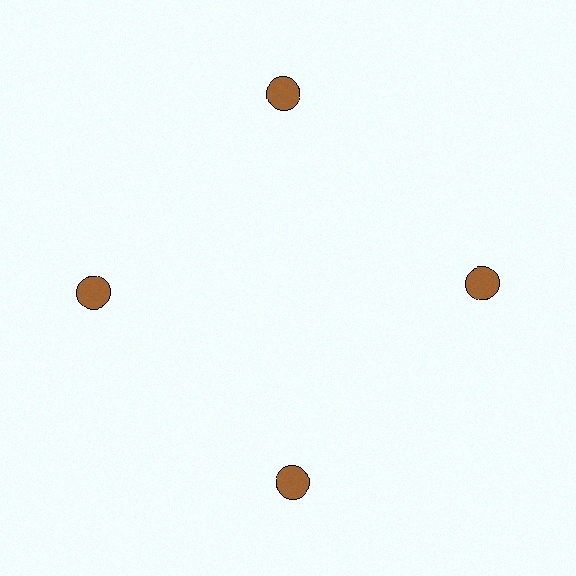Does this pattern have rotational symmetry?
Yes, this pattern has 4-fold rotational symmetry. It looks the same after rotating 90 degrees around the center.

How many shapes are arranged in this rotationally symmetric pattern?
There are 4 shapes, arranged in 4 groups of 1.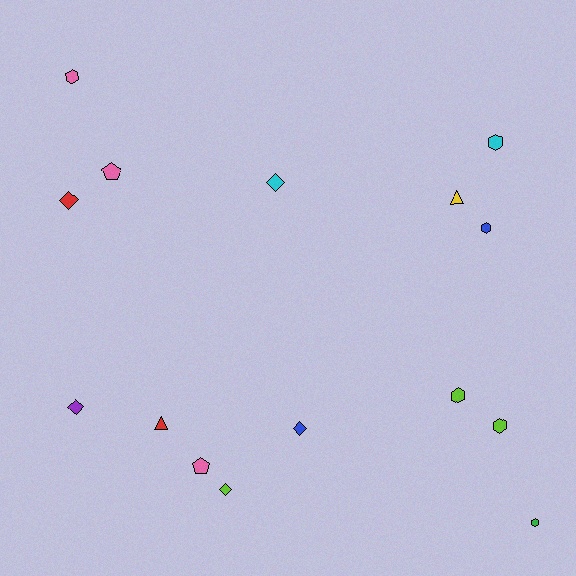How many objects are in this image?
There are 15 objects.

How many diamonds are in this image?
There are 5 diamonds.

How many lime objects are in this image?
There are 3 lime objects.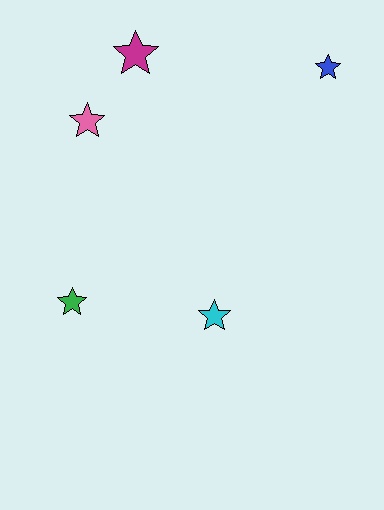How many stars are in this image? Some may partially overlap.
There are 5 stars.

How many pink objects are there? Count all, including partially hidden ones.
There is 1 pink object.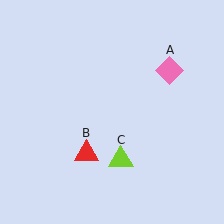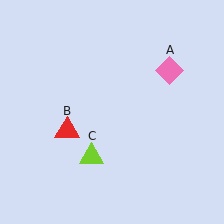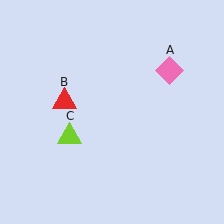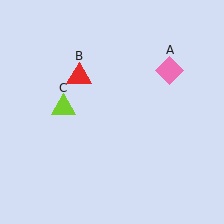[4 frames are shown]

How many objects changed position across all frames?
2 objects changed position: red triangle (object B), lime triangle (object C).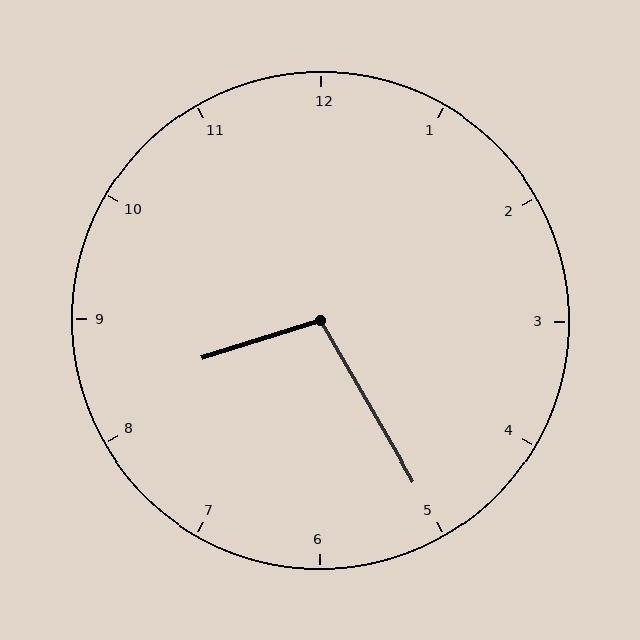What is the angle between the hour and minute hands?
Approximately 102 degrees.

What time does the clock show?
8:25.